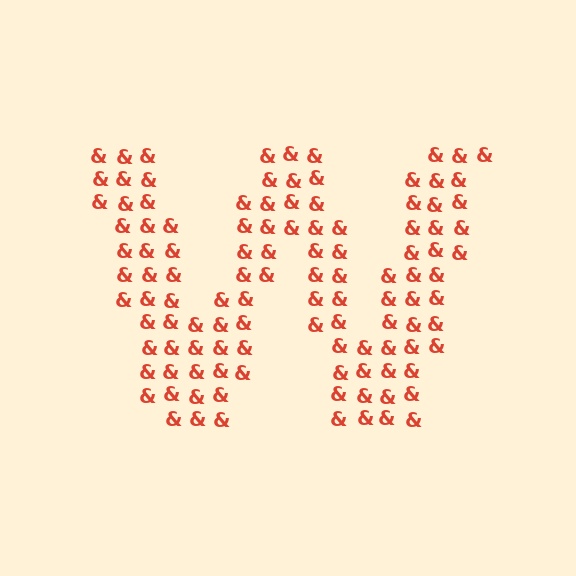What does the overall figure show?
The overall figure shows the letter W.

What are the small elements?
The small elements are ampersands.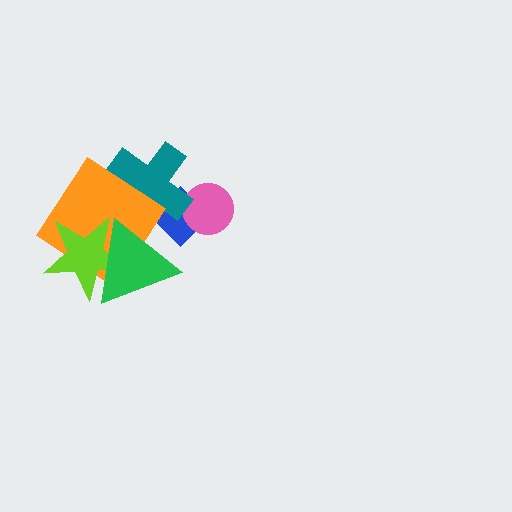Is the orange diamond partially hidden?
Yes, it is partially covered by another shape.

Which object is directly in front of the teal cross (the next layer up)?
The orange diamond is directly in front of the teal cross.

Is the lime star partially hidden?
Yes, it is partially covered by another shape.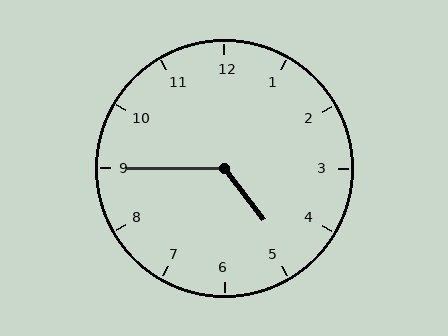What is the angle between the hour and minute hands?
Approximately 128 degrees.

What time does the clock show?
4:45.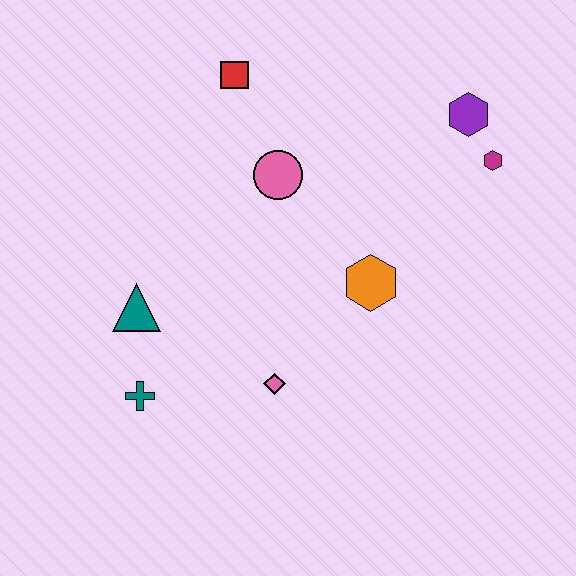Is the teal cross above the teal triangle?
No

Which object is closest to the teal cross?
The teal triangle is closest to the teal cross.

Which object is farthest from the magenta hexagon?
The teal cross is farthest from the magenta hexagon.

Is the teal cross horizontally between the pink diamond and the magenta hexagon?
No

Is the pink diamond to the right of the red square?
Yes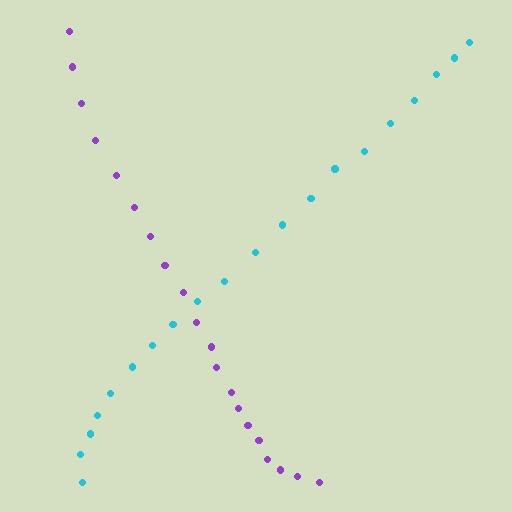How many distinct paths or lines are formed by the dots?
There are 2 distinct paths.